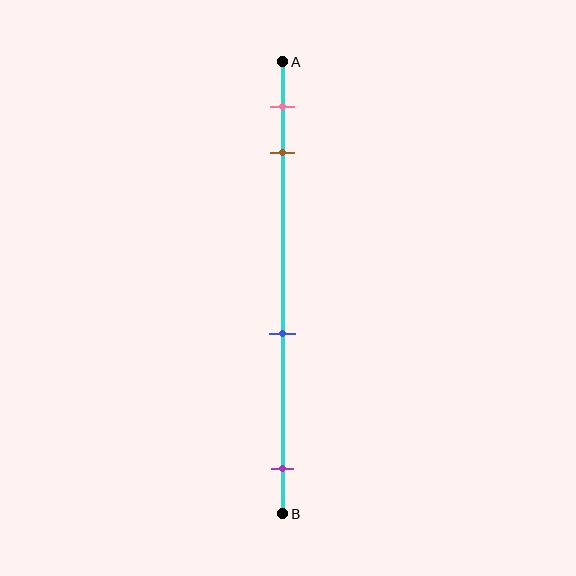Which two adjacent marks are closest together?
The pink and brown marks are the closest adjacent pair.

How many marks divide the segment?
There are 4 marks dividing the segment.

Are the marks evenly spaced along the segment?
No, the marks are not evenly spaced.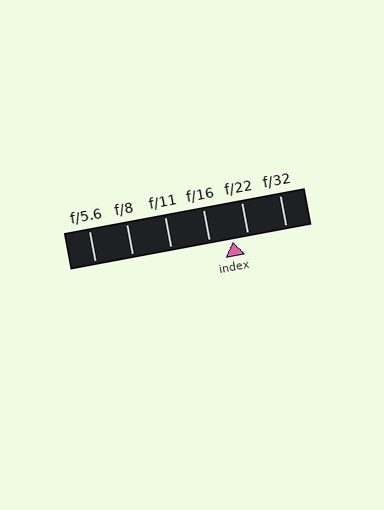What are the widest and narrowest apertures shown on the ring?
The widest aperture shown is f/5.6 and the narrowest is f/32.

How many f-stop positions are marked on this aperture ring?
There are 6 f-stop positions marked.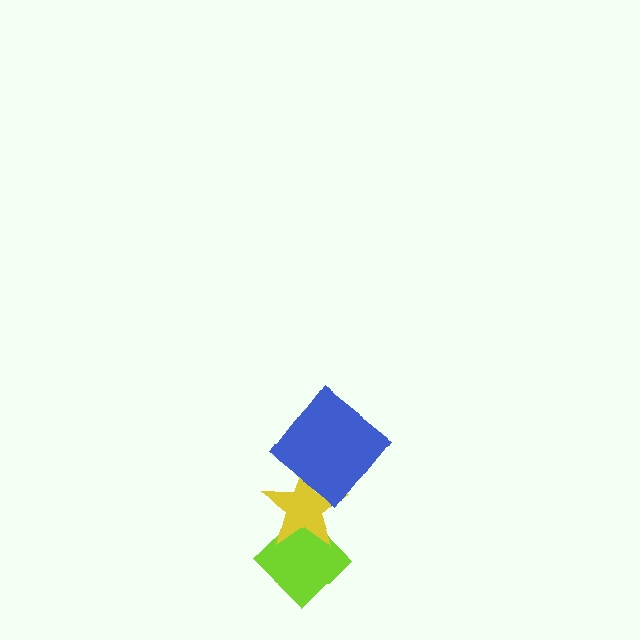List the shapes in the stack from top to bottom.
From top to bottom: the blue diamond, the yellow star, the lime diamond.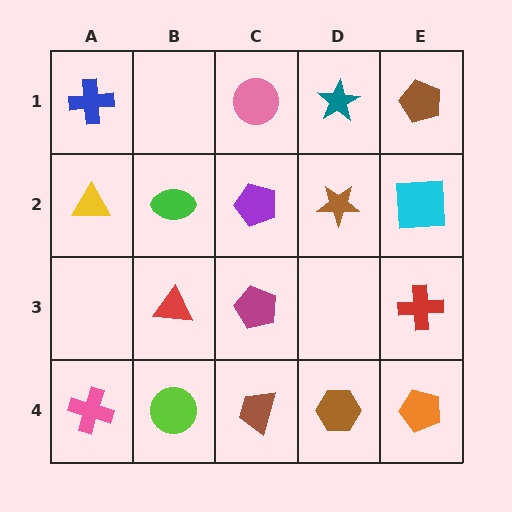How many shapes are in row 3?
3 shapes.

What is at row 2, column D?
A brown star.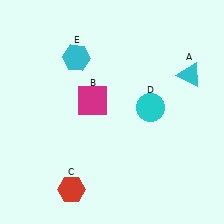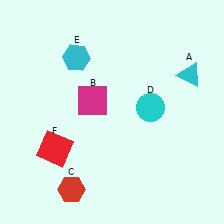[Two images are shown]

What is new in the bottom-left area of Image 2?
A red square (F) was added in the bottom-left area of Image 2.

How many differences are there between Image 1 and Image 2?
There is 1 difference between the two images.